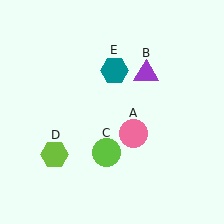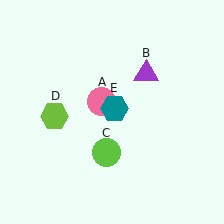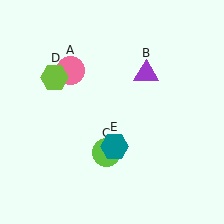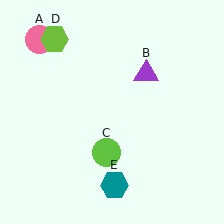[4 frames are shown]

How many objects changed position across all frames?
3 objects changed position: pink circle (object A), lime hexagon (object D), teal hexagon (object E).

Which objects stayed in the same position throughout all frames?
Purple triangle (object B) and lime circle (object C) remained stationary.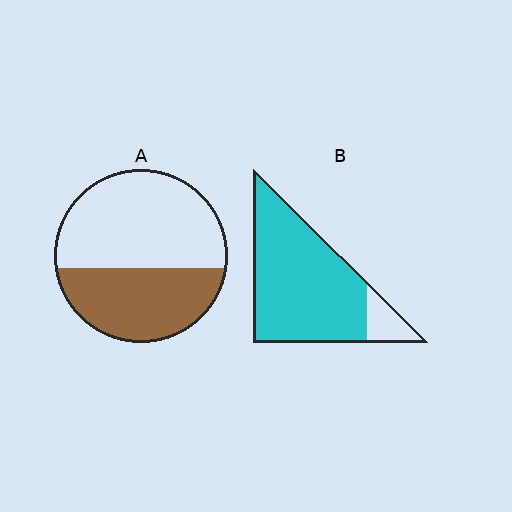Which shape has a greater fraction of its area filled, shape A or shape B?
Shape B.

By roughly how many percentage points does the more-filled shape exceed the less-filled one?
By roughly 45 percentage points (B over A).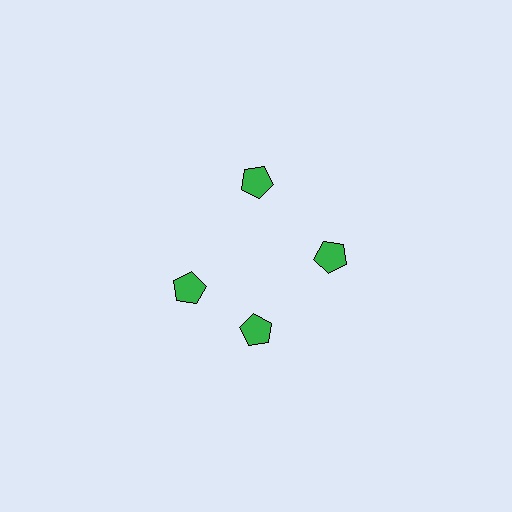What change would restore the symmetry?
The symmetry would be restored by rotating it back into even spacing with its neighbors so that all 4 pentagons sit at equal angles and equal distance from the center.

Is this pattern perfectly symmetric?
No. The 4 green pentagons are arranged in a ring, but one element near the 9 o'clock position is rotated out of alignment along the ring, breaking the 4-fold rotational symmetry.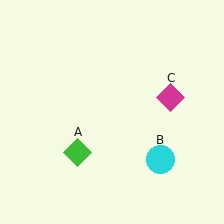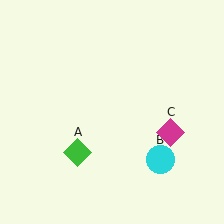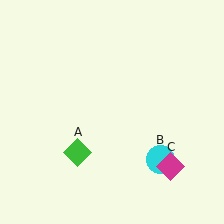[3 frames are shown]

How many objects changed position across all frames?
1 object changed position: magenta diamond (object C).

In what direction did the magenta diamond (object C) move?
The magenta diamond (object C) moved down.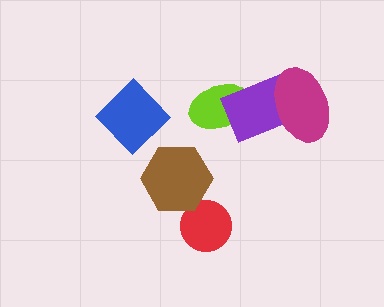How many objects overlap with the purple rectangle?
2 objects overlap with the purple rectangle.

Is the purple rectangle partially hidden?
Yes, it is partially covered by another shape.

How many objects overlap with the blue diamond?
0 objects overlap with the blue diamond.